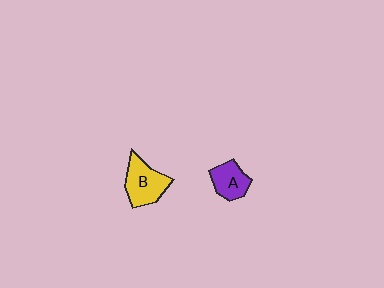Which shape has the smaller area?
Shape A (purple).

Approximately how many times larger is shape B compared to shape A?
Approximately 1.4 times.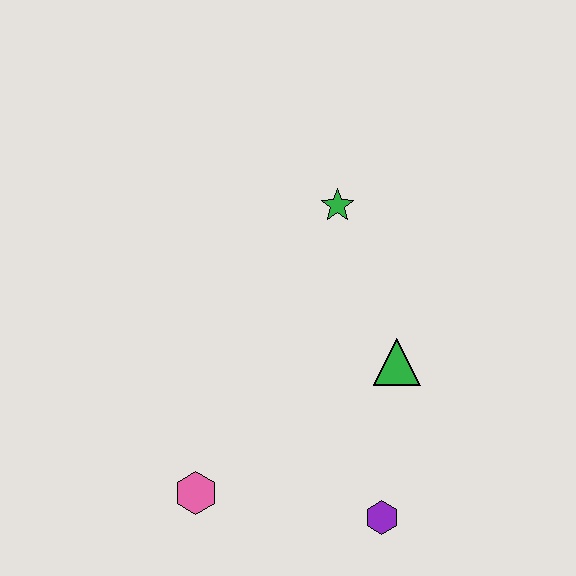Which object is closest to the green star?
The green triangle is closest to the green star.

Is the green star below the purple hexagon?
No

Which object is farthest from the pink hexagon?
The green star is farthest from the pink hexagon.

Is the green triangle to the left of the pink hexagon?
No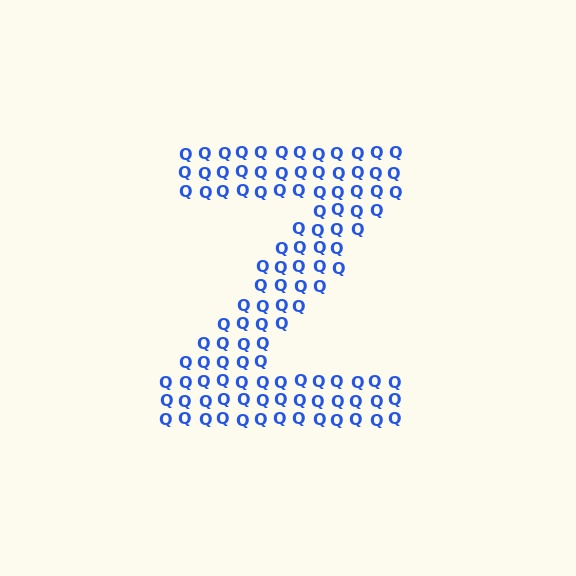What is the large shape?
The large shape is the letter Z.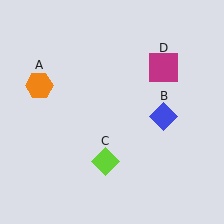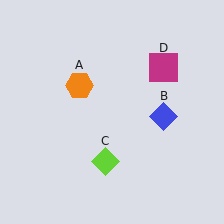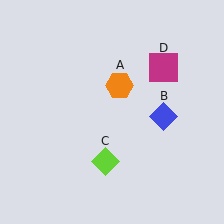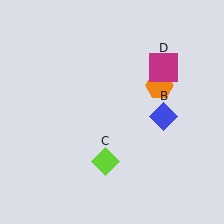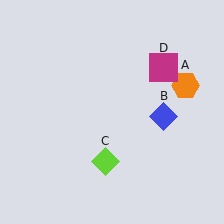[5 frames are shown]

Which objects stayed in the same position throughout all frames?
Blue diamond (object B) and lime diamond (object C) and magenta square (object D) remained stationary.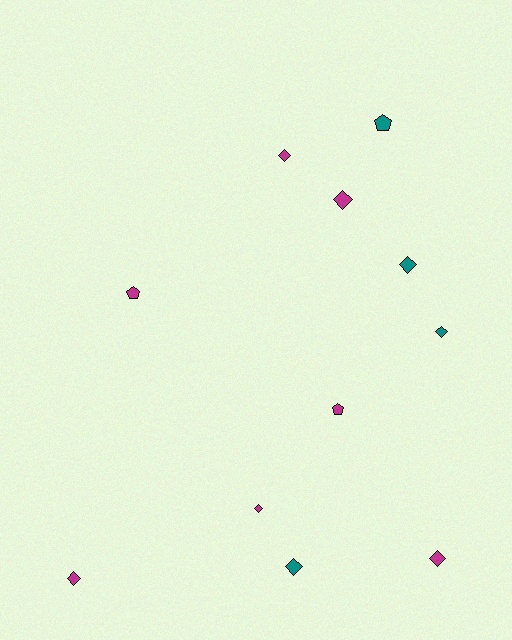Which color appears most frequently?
Magenta, with 7 objects.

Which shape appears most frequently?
Diamond, with 8 objects.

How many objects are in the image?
There are 11 objects.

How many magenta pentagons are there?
There are 2 magenta pentagons.